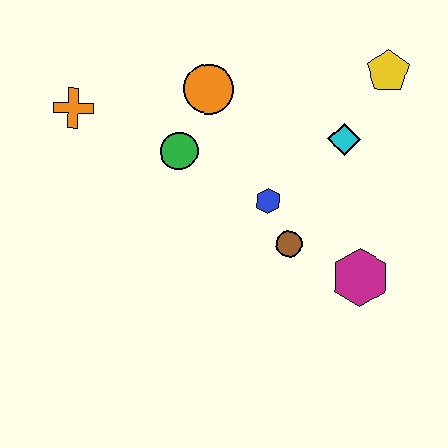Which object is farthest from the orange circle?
The magenta hexagon is farthest from the orange circle.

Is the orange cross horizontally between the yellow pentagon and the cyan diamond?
No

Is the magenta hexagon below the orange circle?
Yes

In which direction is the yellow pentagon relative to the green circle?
The yellow pentagon is to the right of the green circle.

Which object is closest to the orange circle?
The green circle is closest to the orange circle.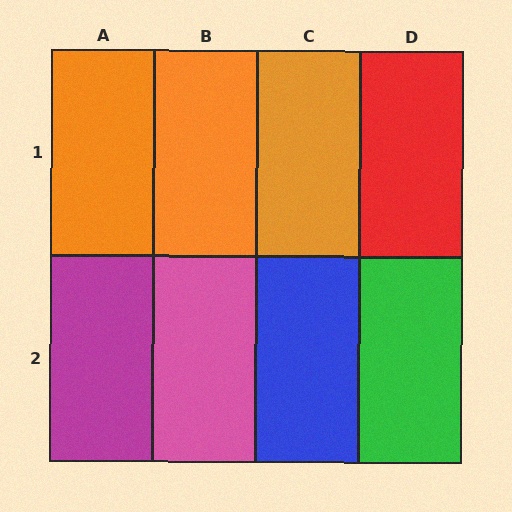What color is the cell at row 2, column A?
Magenta.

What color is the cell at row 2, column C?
Blue.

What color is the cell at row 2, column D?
Green.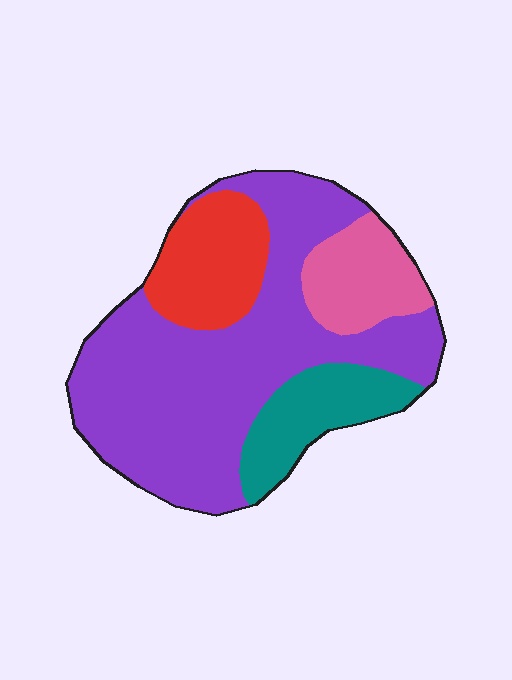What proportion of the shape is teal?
Teal takes up less than a sixth of the shape.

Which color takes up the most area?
Purple, at roughly 60%.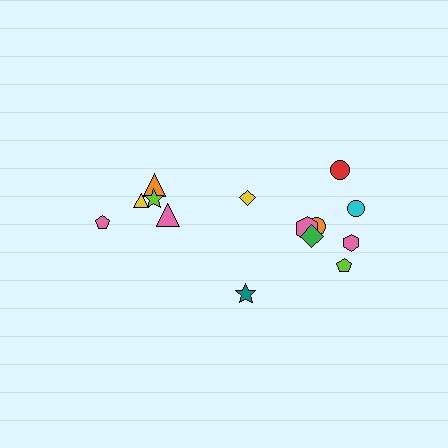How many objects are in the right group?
There are 8 objects.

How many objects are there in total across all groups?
There are 14 objects.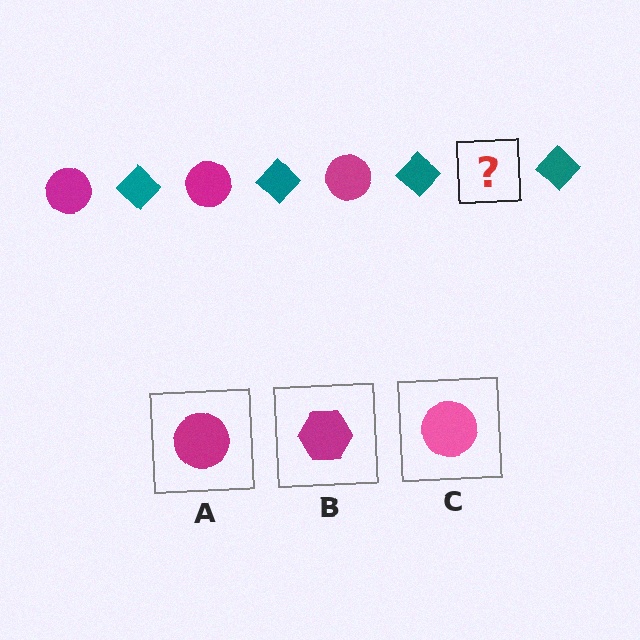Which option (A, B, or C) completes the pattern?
A.